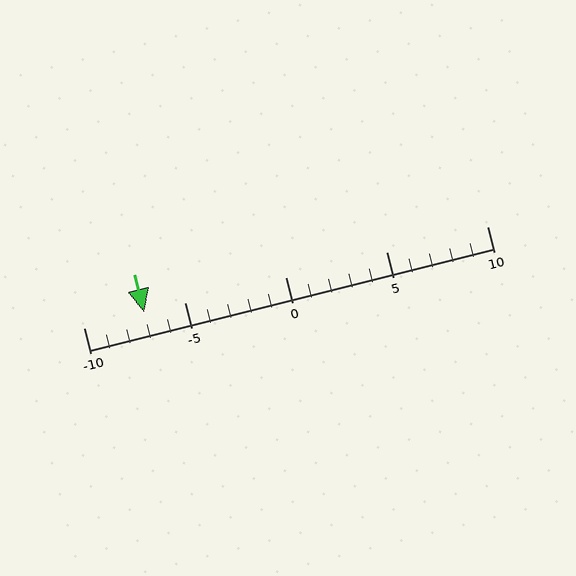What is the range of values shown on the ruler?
The ruler shows values from -10 to 10.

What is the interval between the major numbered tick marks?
The major tick marks are spaced 5 units apart.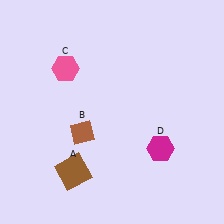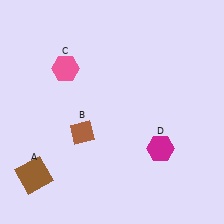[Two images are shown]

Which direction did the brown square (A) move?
The brown square (A) moved left.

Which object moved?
The brown square (A) moved left.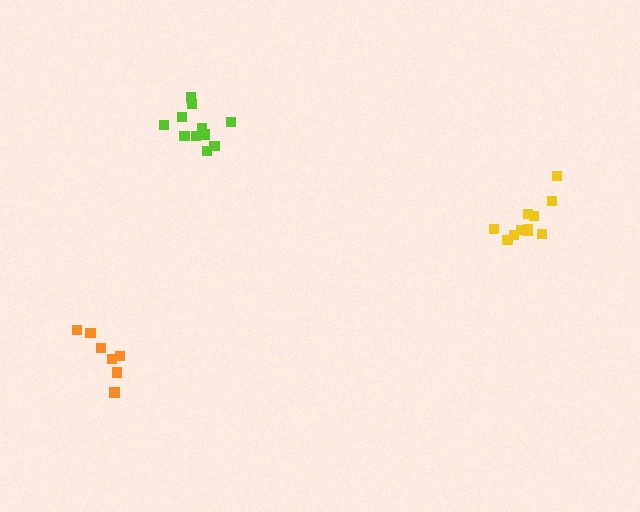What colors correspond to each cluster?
The clusters are colored: lime, yellow, orange.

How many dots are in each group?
Group 1: 11 dots, Group 2: 11 dots, Group 3: 7 dots (29 total).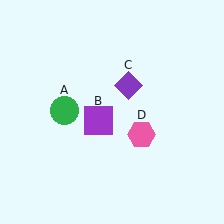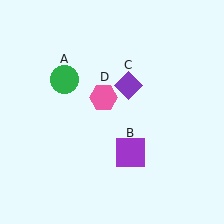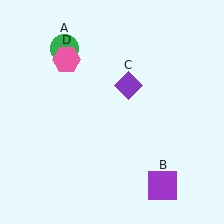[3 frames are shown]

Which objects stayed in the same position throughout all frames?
Purple diamond (object C) remained stationary.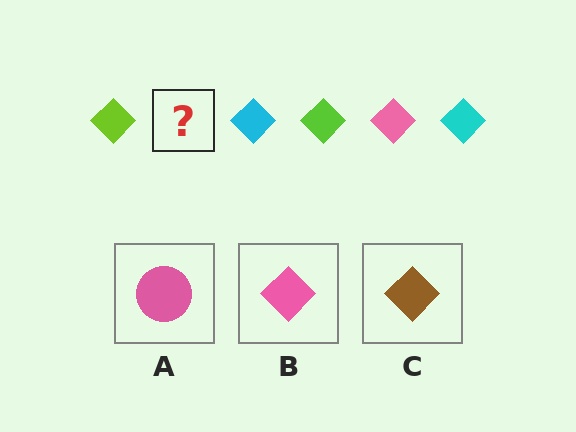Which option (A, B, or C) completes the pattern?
B.